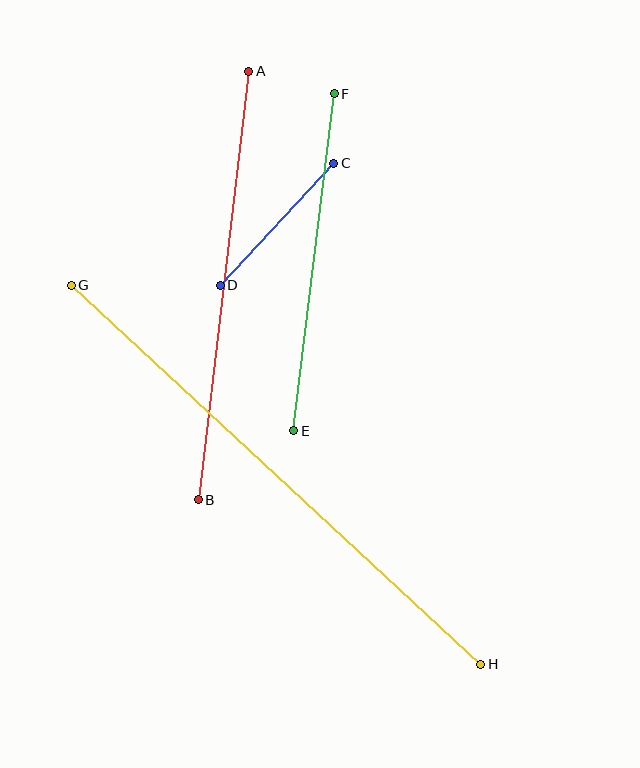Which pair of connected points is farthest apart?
Points G and H are farthest apart.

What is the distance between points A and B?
The distance is approximately 432 pixels.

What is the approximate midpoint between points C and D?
The midpoint is at approximately (277, 224) pixels.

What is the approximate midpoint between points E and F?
The midpoint is at approximately (314, 262) pixels.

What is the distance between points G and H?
The distance is approximately 558 pixels.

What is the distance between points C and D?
The distance is approximately 166 pixels.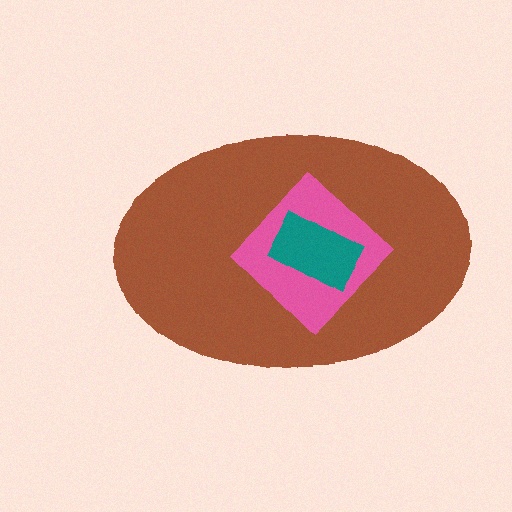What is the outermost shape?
The brown ellipse.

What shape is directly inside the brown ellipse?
The pink diamond.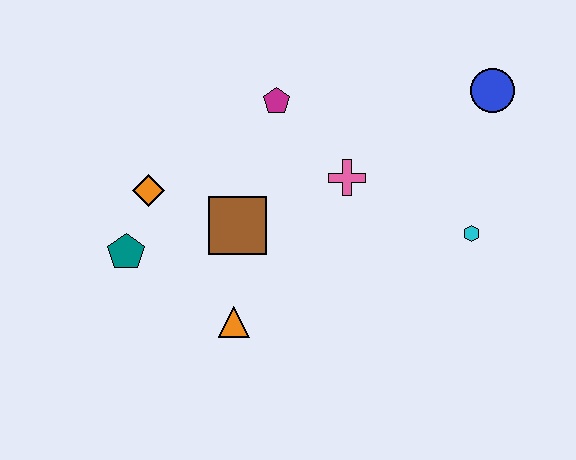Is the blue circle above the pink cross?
Yes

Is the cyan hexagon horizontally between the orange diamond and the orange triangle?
No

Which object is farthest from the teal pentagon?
The blue circle is farthest from the teal pentagon.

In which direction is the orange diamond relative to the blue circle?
The orange diamond is to the left of the blue circle.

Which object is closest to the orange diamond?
The teal pentagon is closest to the orange diamond.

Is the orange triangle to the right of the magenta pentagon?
No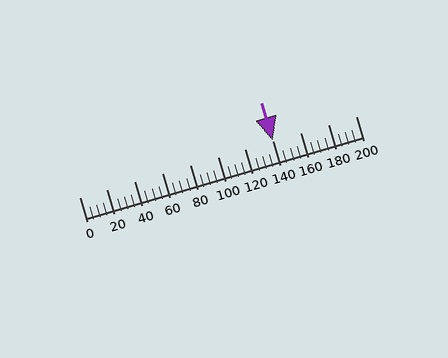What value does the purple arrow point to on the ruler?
The purple arrow points to approximately 140.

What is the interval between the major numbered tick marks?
The major tick marks are spaced 20 units apart.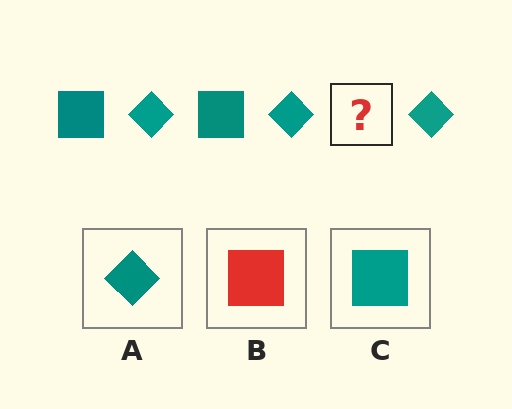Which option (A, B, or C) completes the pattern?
C.